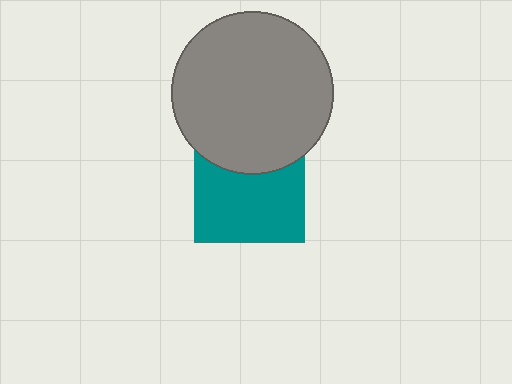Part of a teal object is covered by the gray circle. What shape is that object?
It is a square.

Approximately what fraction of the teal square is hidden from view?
Roughly 32% of the teal square is hidden behind the gray circle.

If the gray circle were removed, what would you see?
You would see the complete teal square.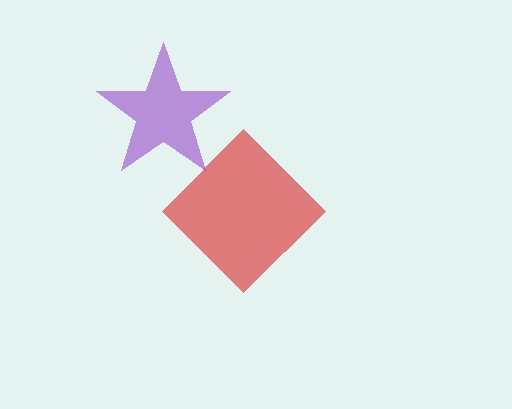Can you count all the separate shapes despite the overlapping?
Yes, there are 2 separate shapes.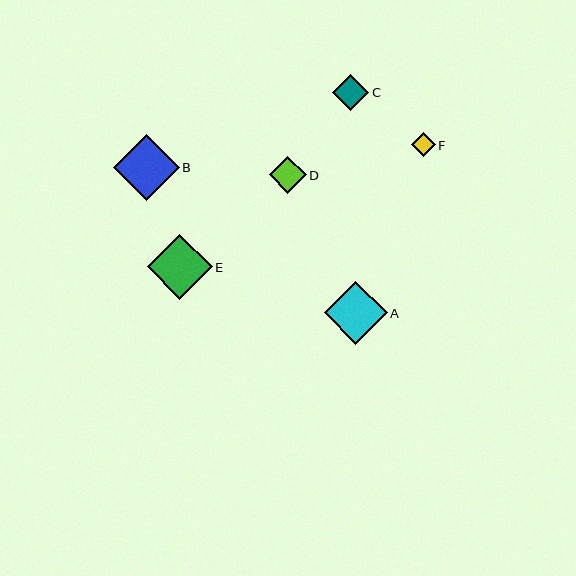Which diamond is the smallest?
Diamond F is the smallest with a size of approximately 24 pixels.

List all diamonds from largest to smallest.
From largest to smallest: B, E, A, D, C, F.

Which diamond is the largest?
Diamond B is the largest with a size of approximately 66 pixels.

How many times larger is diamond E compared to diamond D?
Diamond E is approximately 1.7 times the size of diamond D.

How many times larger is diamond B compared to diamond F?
Diamond B is approximately 2.7 times the size of diamond F.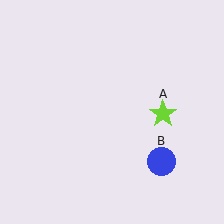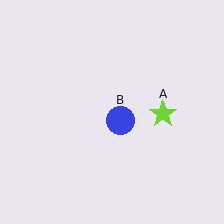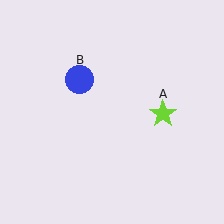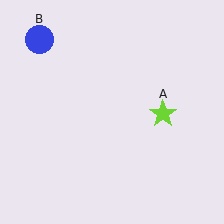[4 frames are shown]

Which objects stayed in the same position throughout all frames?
Lime star (object A) remained stationary.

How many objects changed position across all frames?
1 object changed position: blue circle (object B).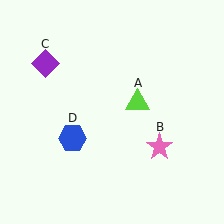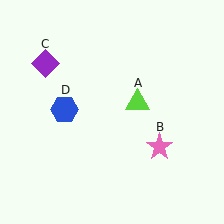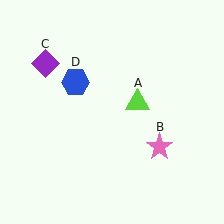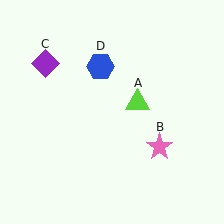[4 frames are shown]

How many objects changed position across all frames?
1 object changed position: blue hexagon (object D).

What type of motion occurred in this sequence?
The blue hexagon (object D) rotated clockwise around the center of the scene.